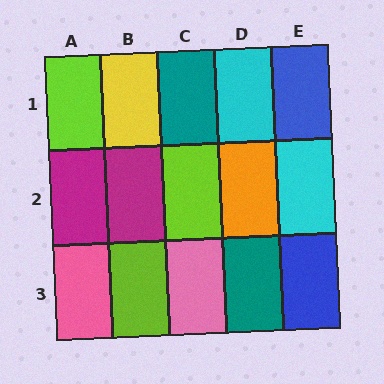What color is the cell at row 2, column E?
Cyan.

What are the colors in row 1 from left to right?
Lime, yellow, teal, cyan, blue.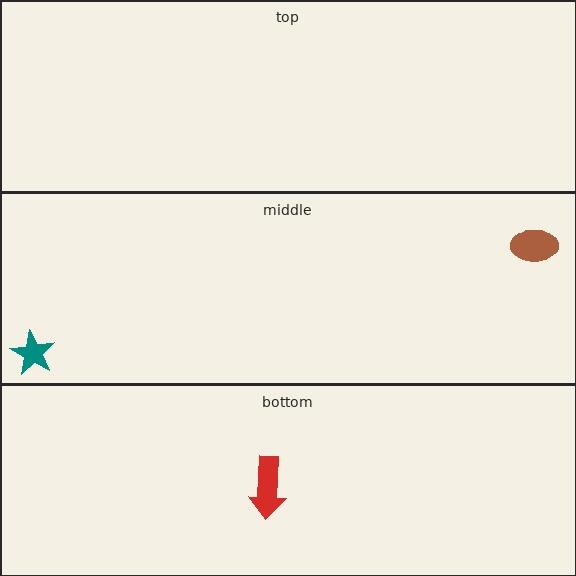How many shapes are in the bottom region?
1.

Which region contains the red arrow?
The bottom region.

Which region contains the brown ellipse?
The middle region.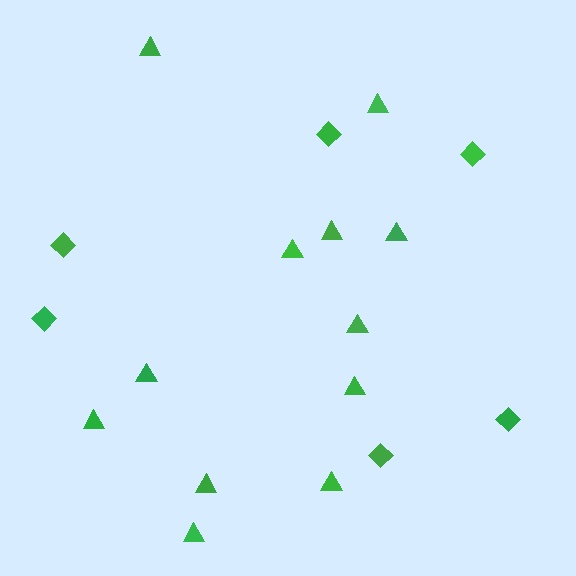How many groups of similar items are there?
There are 2 groups: one group of diamonds (6) and one group of triangles (12).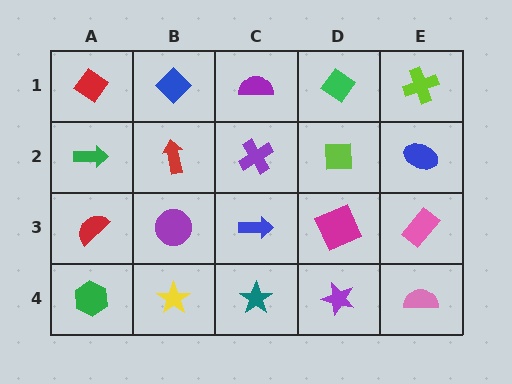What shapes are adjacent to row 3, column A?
A green arrow (row 2, column A), a green hexagon (row 4, column A), a purple circle (row 3, column B).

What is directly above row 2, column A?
A red diamond.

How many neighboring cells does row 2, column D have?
4.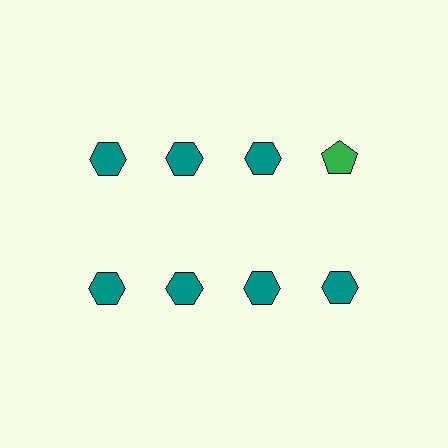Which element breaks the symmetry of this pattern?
The green pentagon in the top row, second from right column breaks the symmetry. All other shapes are teal hexagons.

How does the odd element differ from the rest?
It differs in both color (green instead of teal) and shape (pentagon instead of hexagon).